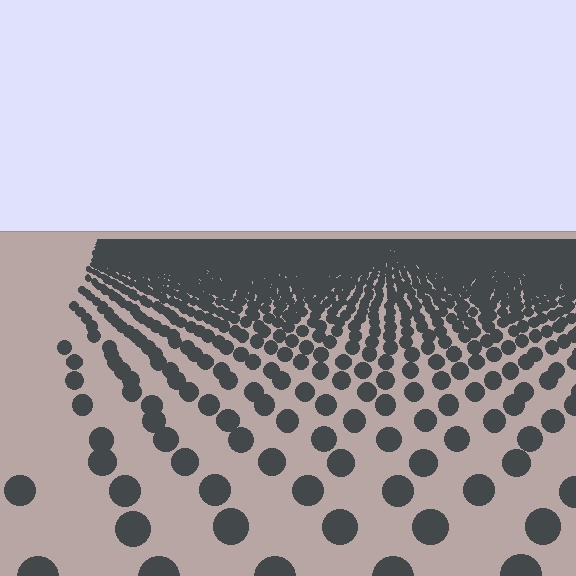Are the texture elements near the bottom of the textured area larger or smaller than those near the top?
Larger. Near the bottom, elements are closer to the viewer and appear at a bigger on-screen size.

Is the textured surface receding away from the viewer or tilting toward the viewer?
The surface is receding away from the viewer. Texture elements get smaller and denser toward the top.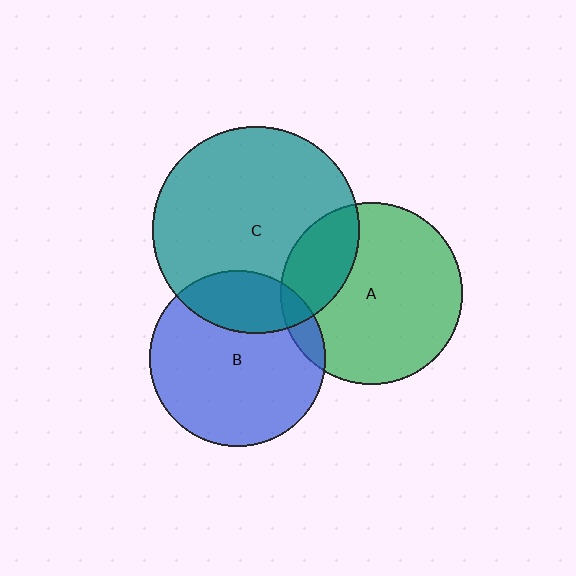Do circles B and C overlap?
Yes.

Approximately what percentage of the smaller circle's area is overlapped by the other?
Approximately 25%.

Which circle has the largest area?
Circle C (teal).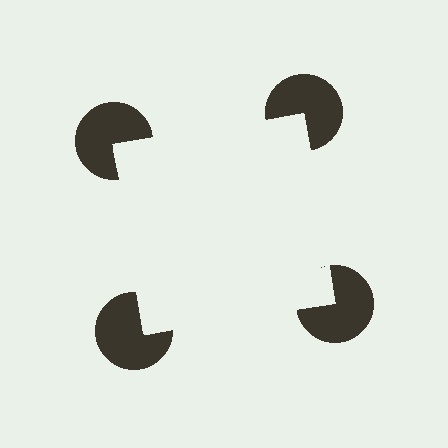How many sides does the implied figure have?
4 sides.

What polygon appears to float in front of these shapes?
An illusory square — its edges are inferred from the aligned wedge cuts in the pac-man discs, not physically drawn.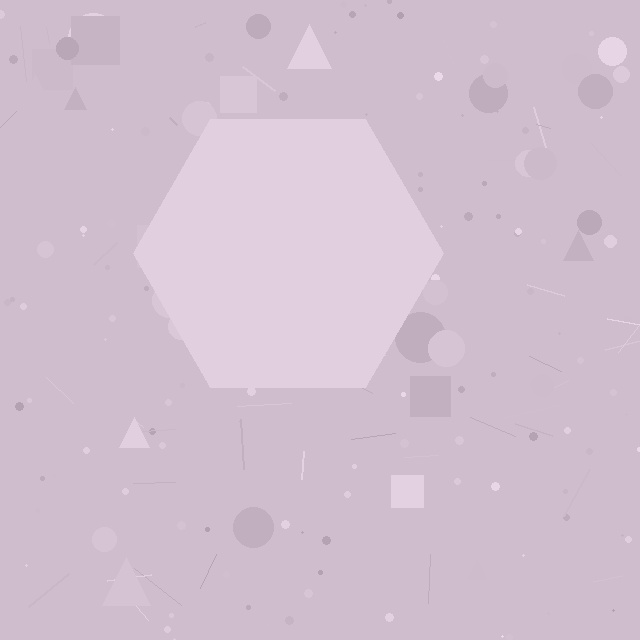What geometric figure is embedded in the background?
A hexagon is embedded in the background.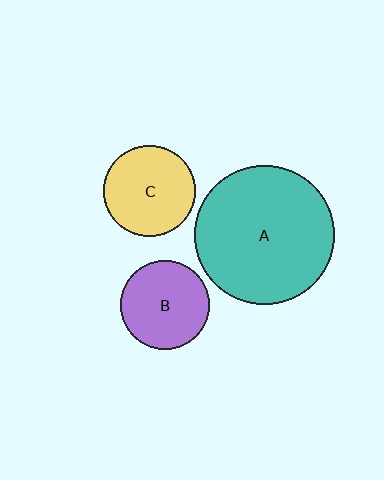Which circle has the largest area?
Circle A (teal).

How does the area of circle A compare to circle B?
Approximately 2.4 times.